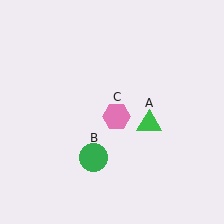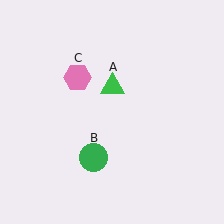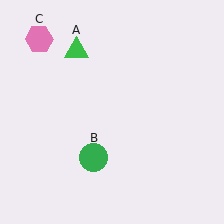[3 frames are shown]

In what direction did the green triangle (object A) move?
The green triangle (object A) moved up and to the left.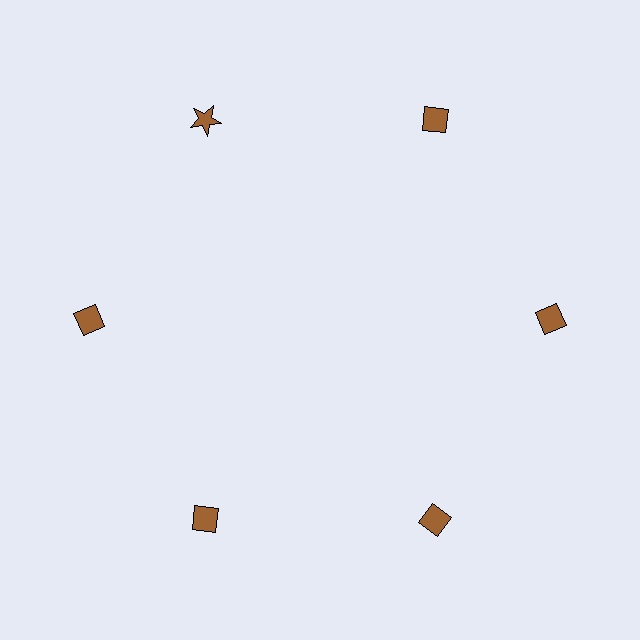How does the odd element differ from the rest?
It has a different shape: star instead of diamond.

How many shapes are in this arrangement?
There are 6 shapes arranged in a ring pattern.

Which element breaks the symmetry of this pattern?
The brown star at roughly the 11 o'clock position breaks the symmetry. All other shapes are brown diamonds.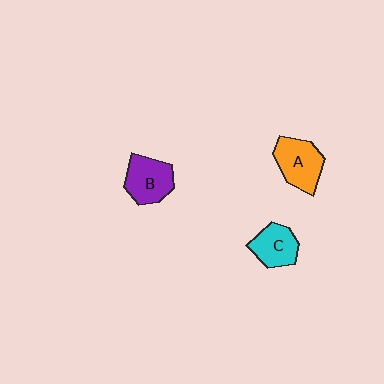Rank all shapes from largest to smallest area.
From largest to smallest: A (orange), B (purple), C (cyan).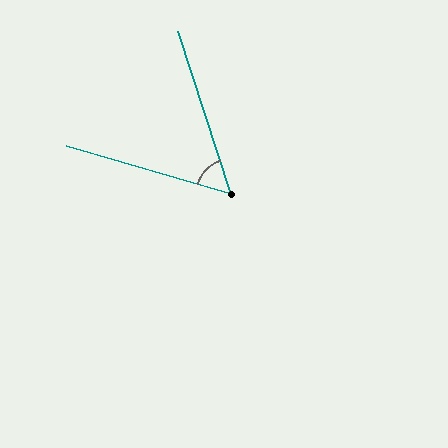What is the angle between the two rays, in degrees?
Approximately 56 degrees.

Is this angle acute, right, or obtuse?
It is acute.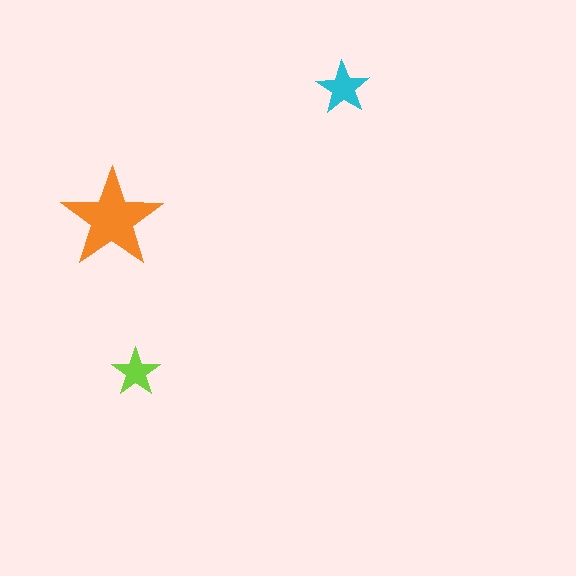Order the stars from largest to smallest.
the orange one, the cyan one, the lime one.